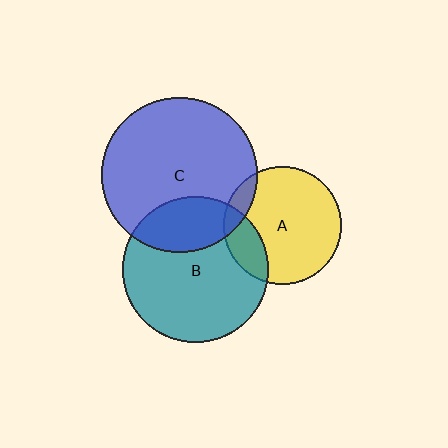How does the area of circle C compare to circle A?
Approximately 1.7 times.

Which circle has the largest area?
Circle C (blue).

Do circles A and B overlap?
Yes.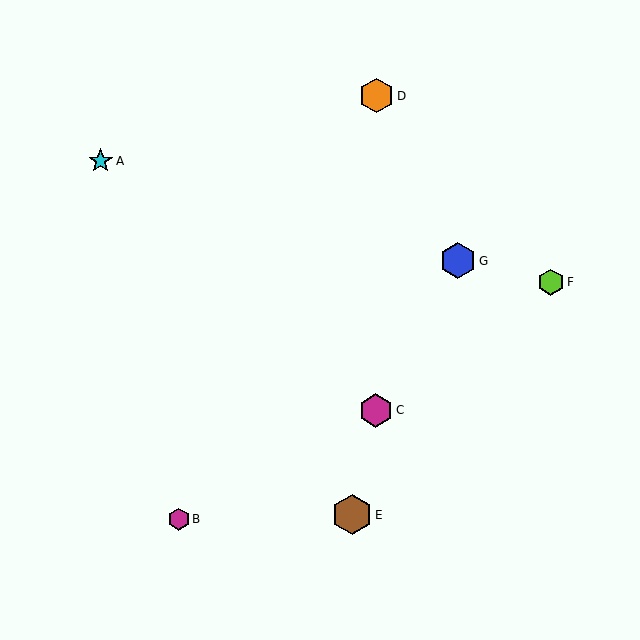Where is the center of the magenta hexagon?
The center of the magenta hexagon is at (376, 410).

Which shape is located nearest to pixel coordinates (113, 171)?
The cyan star (labeled A) at (101, 161) is nearest to that location.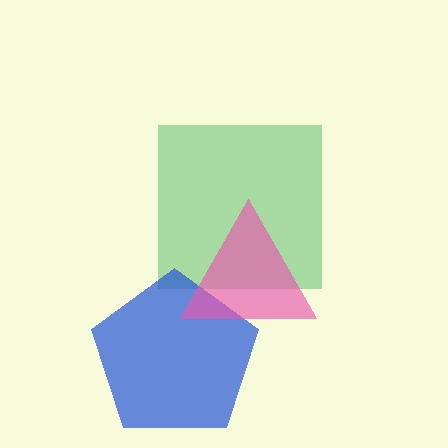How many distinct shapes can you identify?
There are 3 distinct shapes: a green square, a blue pentagon, a pink triangle.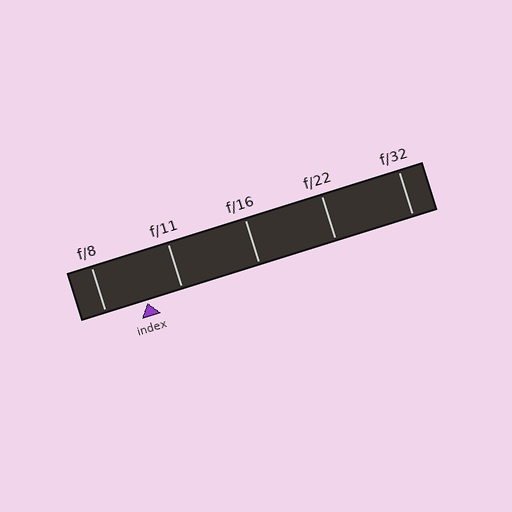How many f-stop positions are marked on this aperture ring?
There are 5 f-stop positions marked.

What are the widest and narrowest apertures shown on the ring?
The widest aperture shown is f/8 and the narrowest is f/32.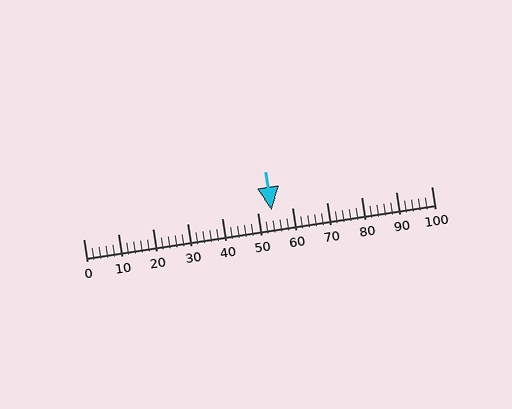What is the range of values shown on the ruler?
The ruler shows values from 0 to 100.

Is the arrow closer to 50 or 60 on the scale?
The arrow is closer to 50.